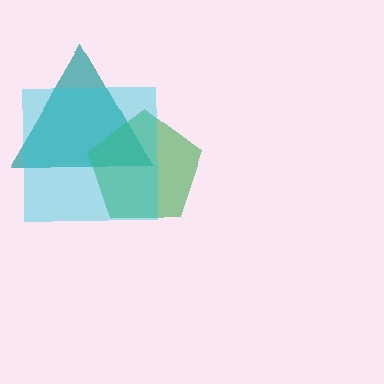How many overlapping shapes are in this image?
There are 3 overlapping shapes in the image.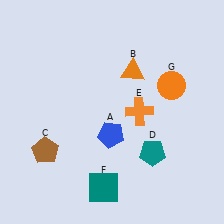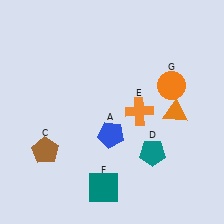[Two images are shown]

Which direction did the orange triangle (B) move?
The orange triangle (B) moved right.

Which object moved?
The orange triangle (B) moved right.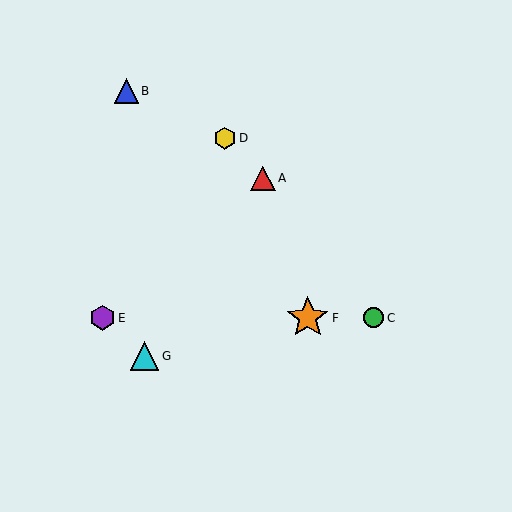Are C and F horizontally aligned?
Yes, both are at y≈318.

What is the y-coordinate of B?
Object B is at y≈91.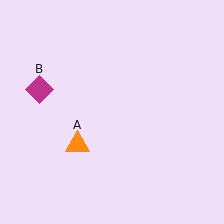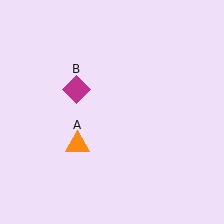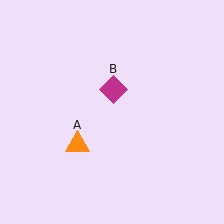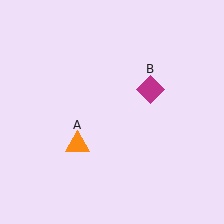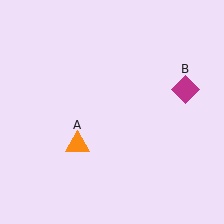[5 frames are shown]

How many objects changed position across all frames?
1 object changed position: magenta diamond (object B).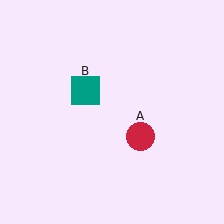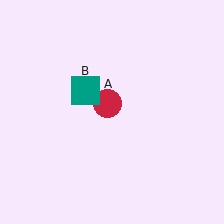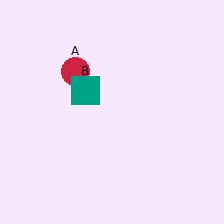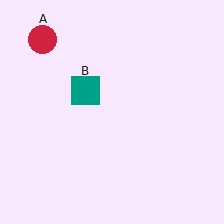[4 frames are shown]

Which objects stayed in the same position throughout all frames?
Teal square (object B) remained stationary.